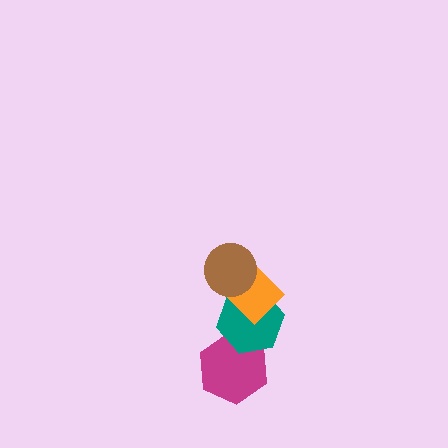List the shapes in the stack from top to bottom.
From top to bottom: the brown circle, the orange diamond, the teal hexagon, the magenta hexagon.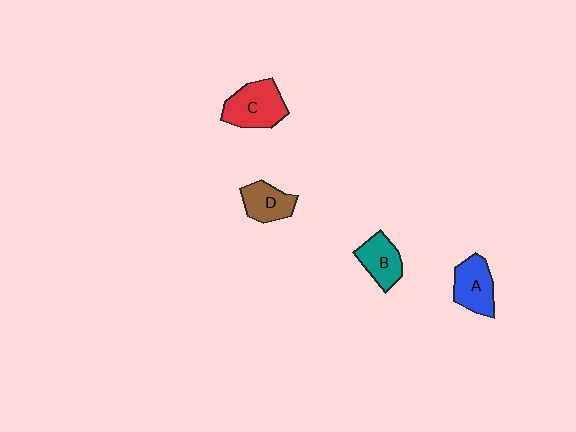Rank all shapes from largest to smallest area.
From largest to smallest: C (red), A (blue), B (teal), D (brown).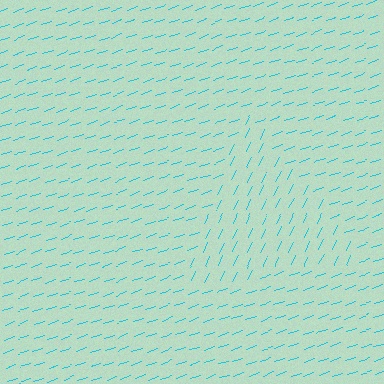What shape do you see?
I see a triangle.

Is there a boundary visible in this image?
Yes, there is a texture boundary formed by a change in line orientation.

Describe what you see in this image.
The image is filled with small cyan line segments. A triangle region in the image has lines oriented differently from the surrounding lines, creating a visible texture boundary.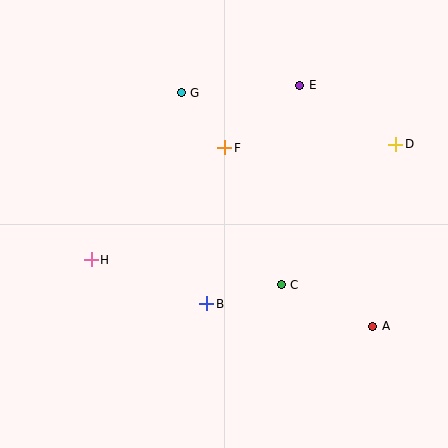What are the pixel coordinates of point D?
Point D is at (396, 144).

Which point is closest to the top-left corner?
Point G is closest to the top-left corner.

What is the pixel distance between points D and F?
The distance between D and F is 171 pixels.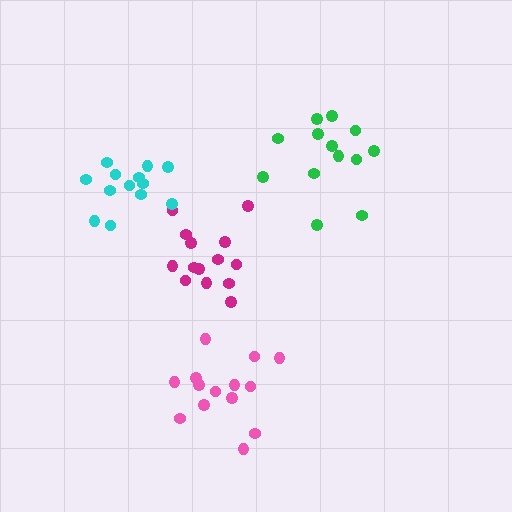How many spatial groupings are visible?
There are 4 spatial groupings.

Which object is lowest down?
The pink cluster is bottommost.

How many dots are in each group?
Group 1: 13 dots, Group 2: 14 dots, Group 3: 14 dots, Group 4: 13 dots (54 total).